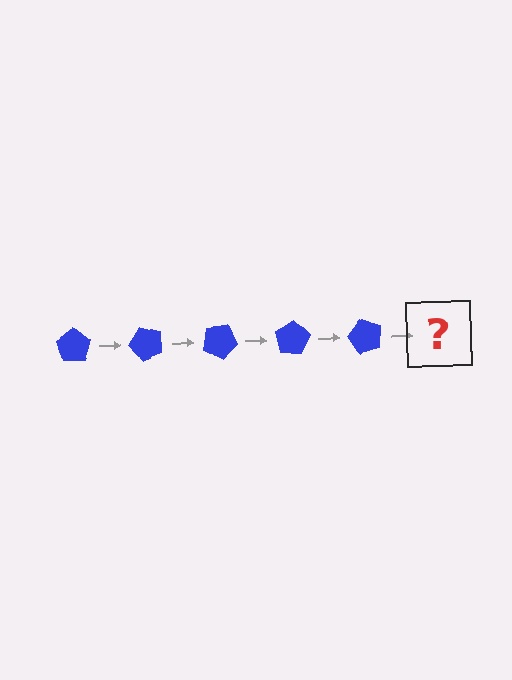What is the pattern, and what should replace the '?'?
The pattern is that the pentagon rotates 50 degrees each step. The '?' should be a blue pentagon rotated 250 degrees.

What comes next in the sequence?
The next element should be a blue pentagon rotated 250 degrees.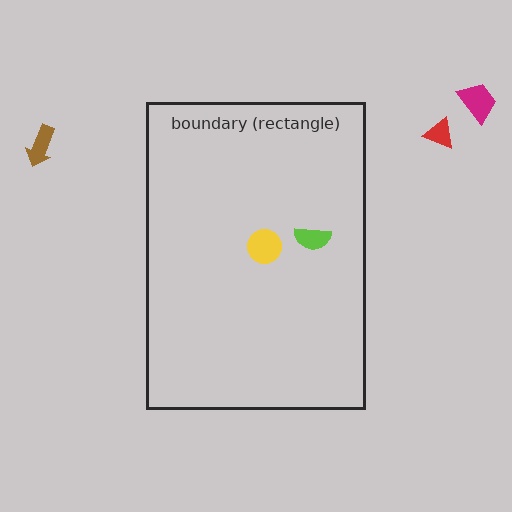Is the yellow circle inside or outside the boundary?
Inside.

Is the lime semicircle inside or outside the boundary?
Inside.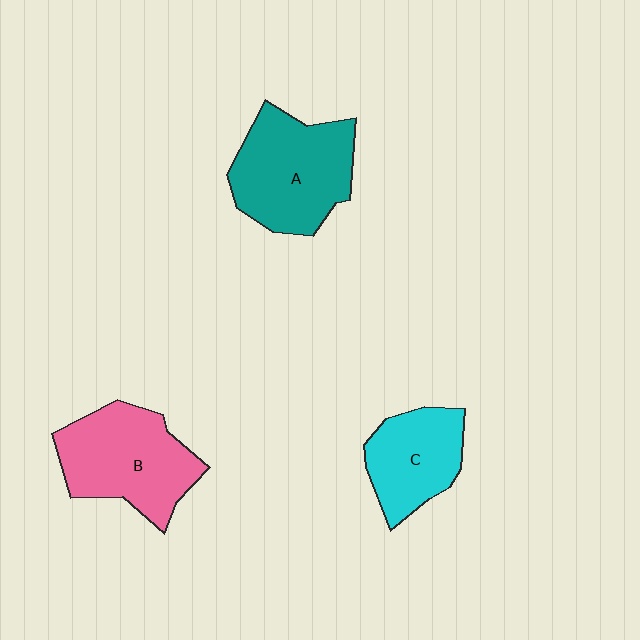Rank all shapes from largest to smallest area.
From largest to smallest: A (teal), B (pink), C (cyan).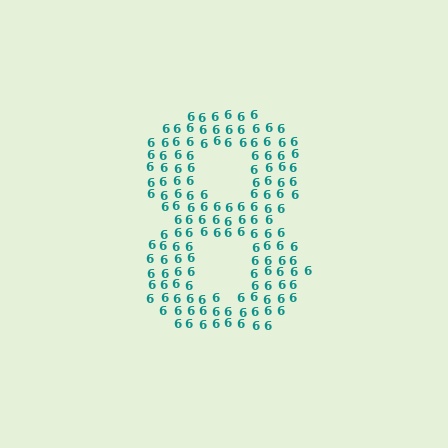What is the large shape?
The large shape is the digit 8.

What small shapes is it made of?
It is made of small digit 6's.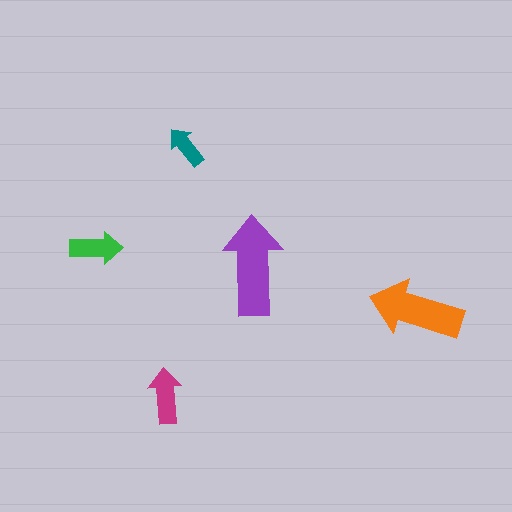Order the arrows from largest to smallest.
the purple one, the orange one, the magenta one, the green one, the teal one.